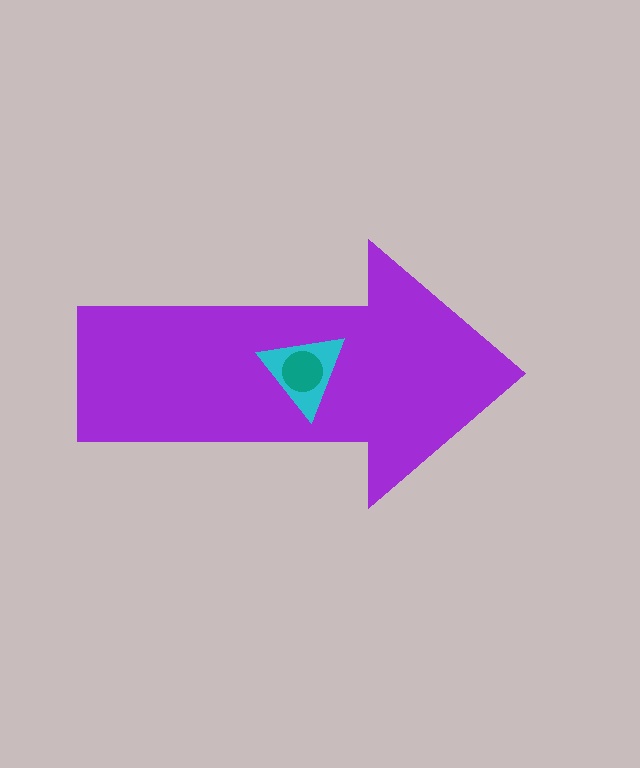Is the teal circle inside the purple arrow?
Yes.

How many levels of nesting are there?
3.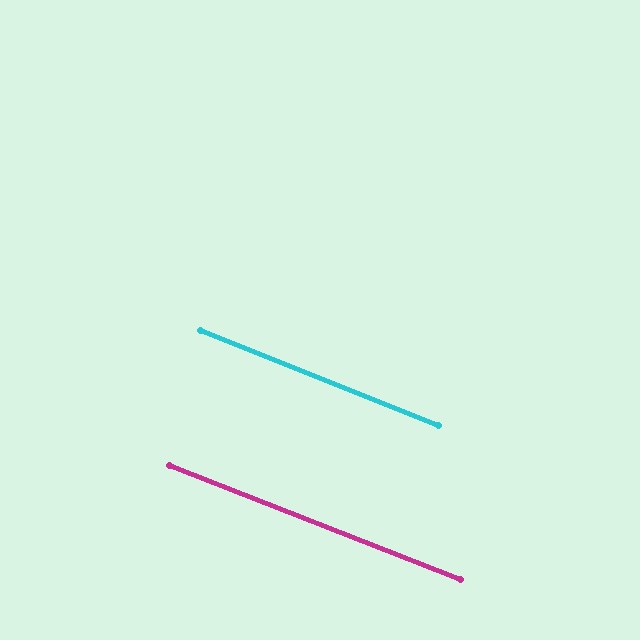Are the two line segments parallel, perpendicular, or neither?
Parallel — their directions differ by only 0.5°.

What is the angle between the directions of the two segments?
Approximately 1 degree.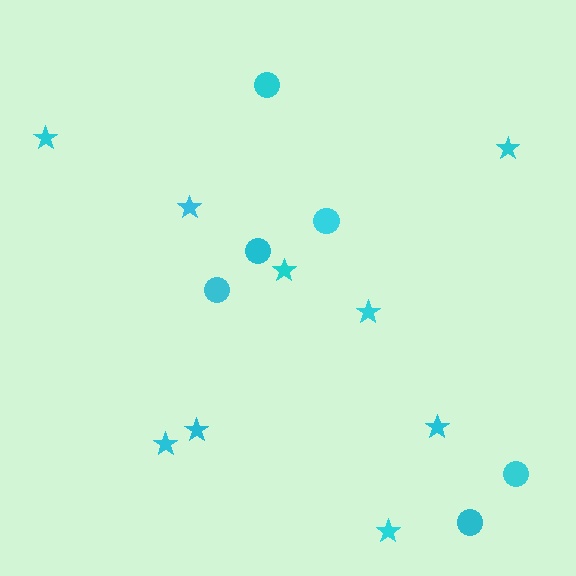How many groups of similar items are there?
There are 2 groups: one group of stars (9) and one group of circles (6).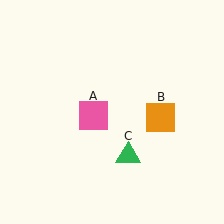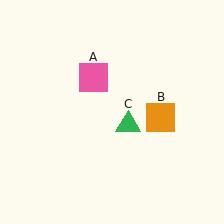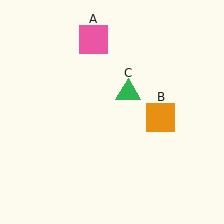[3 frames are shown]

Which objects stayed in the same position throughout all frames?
Orange square (object B) remained stationary.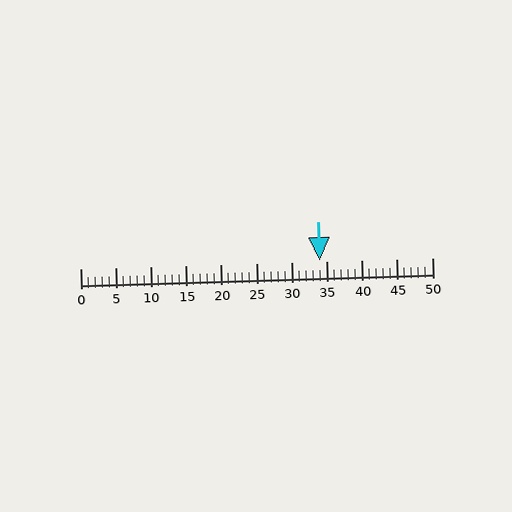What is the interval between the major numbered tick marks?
The major tick marks are spaced 5 units apart.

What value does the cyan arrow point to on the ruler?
The cyan arrow points to approximately 34.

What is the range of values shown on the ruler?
The ruler shows values from 0 to 50.